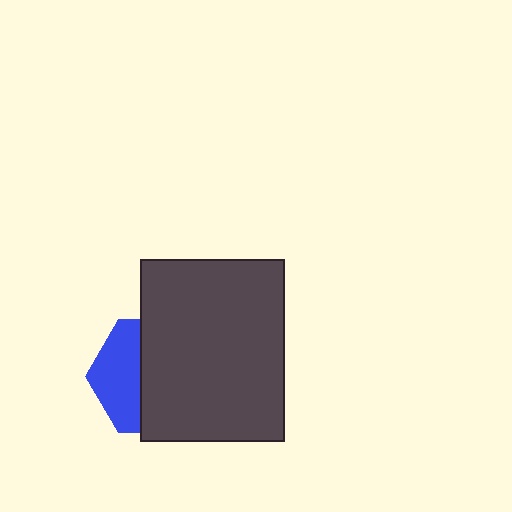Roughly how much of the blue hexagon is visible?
A small part of it is visible (roughly 39%).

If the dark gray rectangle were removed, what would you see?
You would see the complete blue hexagon.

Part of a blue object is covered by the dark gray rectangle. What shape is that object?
It is a hexagon.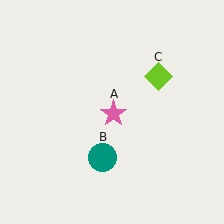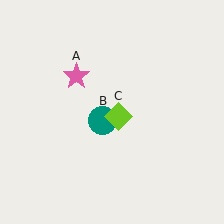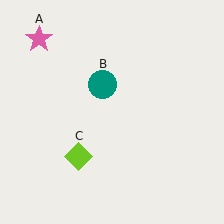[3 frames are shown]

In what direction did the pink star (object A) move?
The pink star (object A) moved up and to the left.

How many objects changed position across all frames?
3 objects changed position: pink star (object A), teal circle (object B), lime diamond (object C).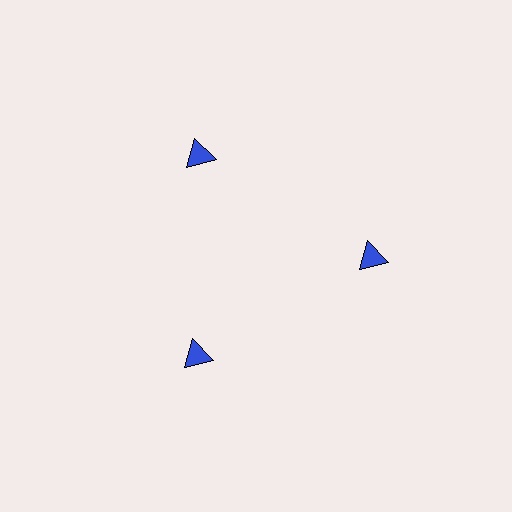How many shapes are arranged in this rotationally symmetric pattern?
There are 3 shapes, arranged in 3 groups of 1.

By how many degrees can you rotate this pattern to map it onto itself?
The pattern maps onto itself every 120 degrees of rotation.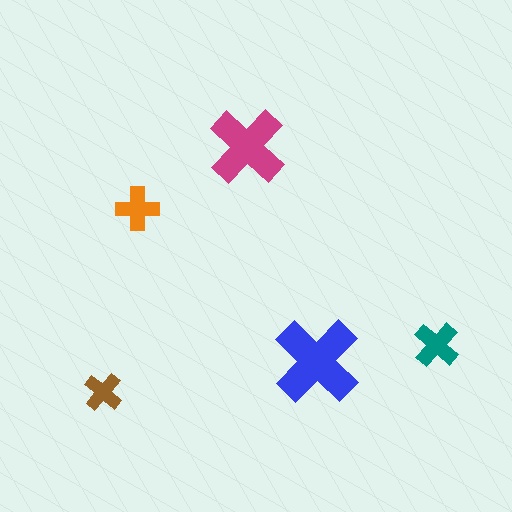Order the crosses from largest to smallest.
the blue one, the magenta one, the teal one, the orange one, the brown one.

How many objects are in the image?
There are 5 objects in the image.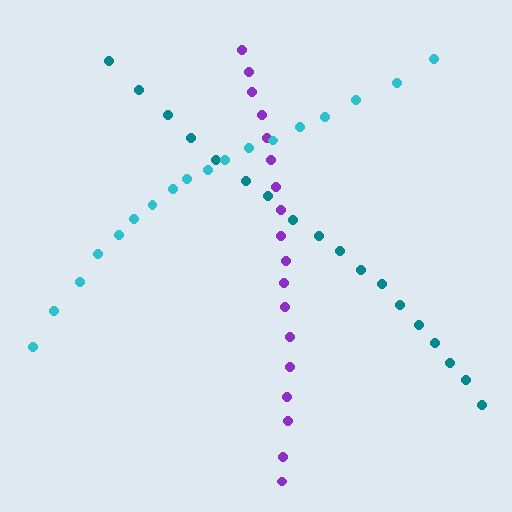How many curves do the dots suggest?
There are 3 distinct paths.